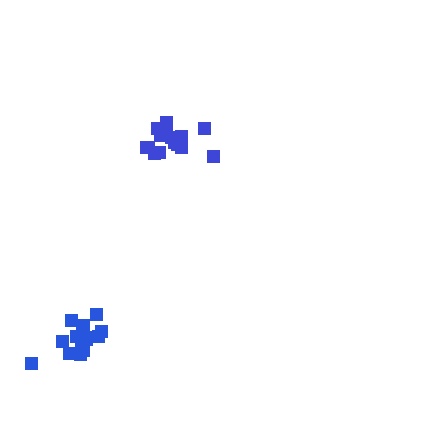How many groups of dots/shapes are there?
There are 2 groups.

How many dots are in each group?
Group 1: 15 dots, Group 2: 14 dots (29 total).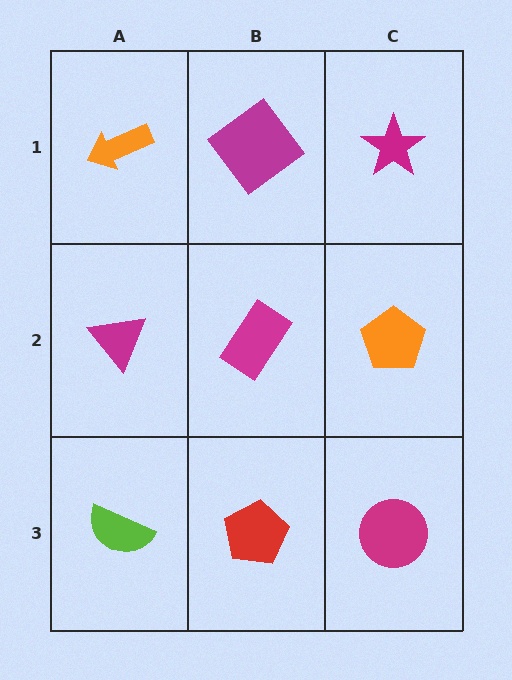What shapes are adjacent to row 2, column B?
A magenta diamond (row 1, column B), a red pentagon (row 3, column B), a magenta triangle (row 2, column A), an orange pentagon (row 2, column C).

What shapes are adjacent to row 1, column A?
A magenta triangle (row 2, column A), a magenta diamond (row 1, column B).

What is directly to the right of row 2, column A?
A magenta rectangle.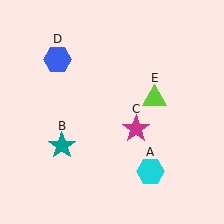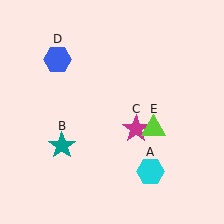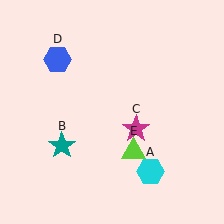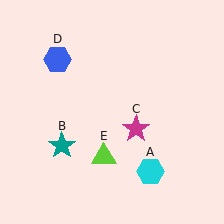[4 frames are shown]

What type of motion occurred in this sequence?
The lime triangle (object E) rotated clockwise around the center of the scene.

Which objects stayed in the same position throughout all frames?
Cyan hexagon (object A) and teal star (object B) and magenta star (object C) and blue hexagon (object D) remained stationary.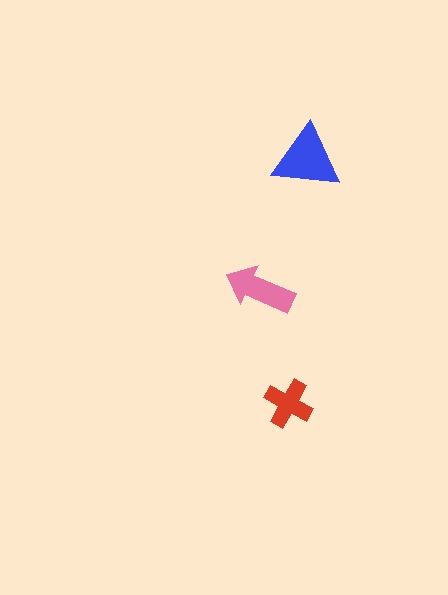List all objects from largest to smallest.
The blue triangle, the pink arrow, the red cross.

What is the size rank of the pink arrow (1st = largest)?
2nd.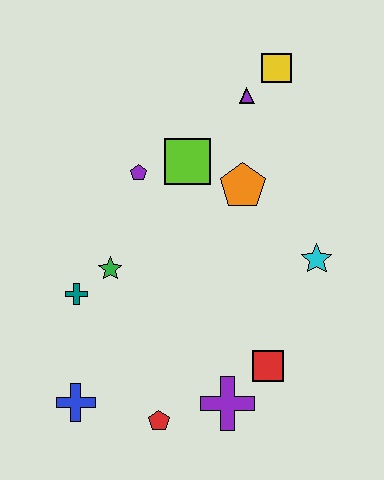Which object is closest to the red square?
The purple cross is closest to the red square.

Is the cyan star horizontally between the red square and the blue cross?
No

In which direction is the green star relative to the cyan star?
The green star is to the left of the cyan star.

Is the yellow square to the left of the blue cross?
No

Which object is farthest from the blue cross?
The yellow square is farthest from the blue cross.